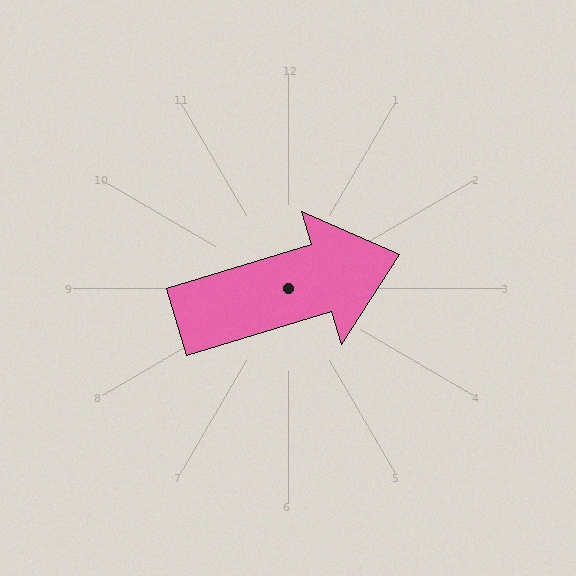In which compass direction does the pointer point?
East.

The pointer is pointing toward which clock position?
Roughly 2 o'clock.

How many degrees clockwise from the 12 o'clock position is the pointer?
Approximately 73 degrees.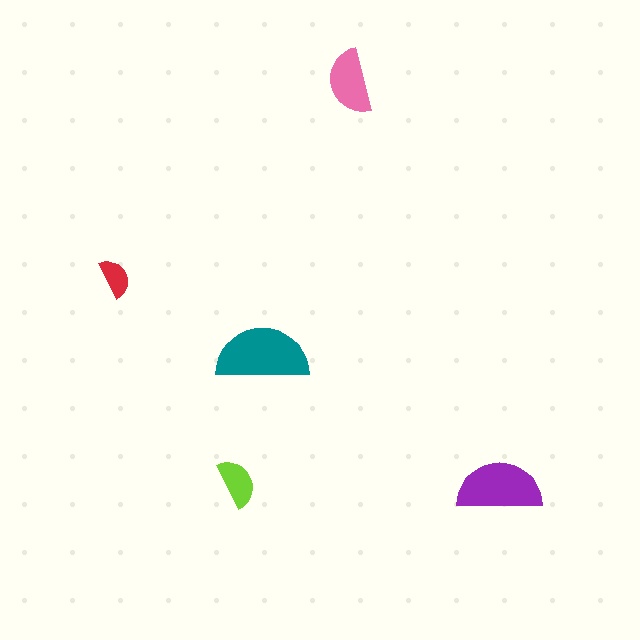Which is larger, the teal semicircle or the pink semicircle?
The teal one.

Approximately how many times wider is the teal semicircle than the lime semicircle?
About 2 times wider.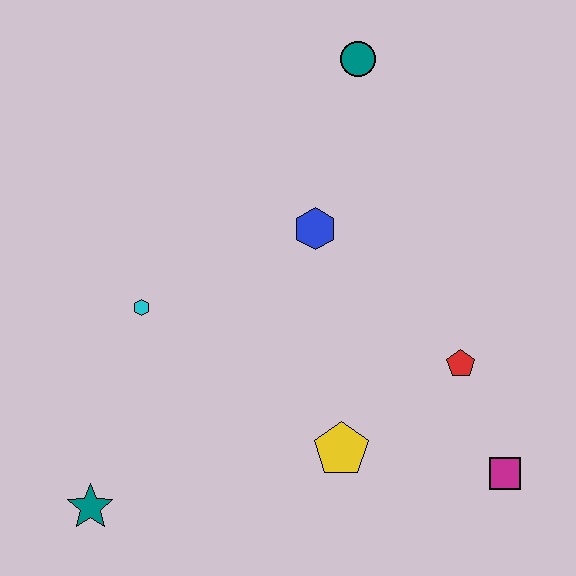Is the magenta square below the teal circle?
Yes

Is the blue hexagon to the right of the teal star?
Yes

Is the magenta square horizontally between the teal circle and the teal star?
No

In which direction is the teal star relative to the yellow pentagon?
The teal star is to the left of the yellow pentagon.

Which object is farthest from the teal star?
The teal circle is farthest from the teal star.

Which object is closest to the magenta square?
The red pentagon is closest to the magenta square.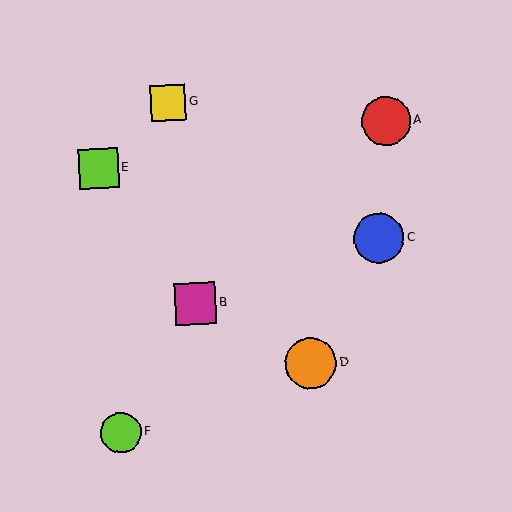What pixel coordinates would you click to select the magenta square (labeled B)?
Click at (195, 304) to select the magenta square B.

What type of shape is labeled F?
Shape F is a lime circle.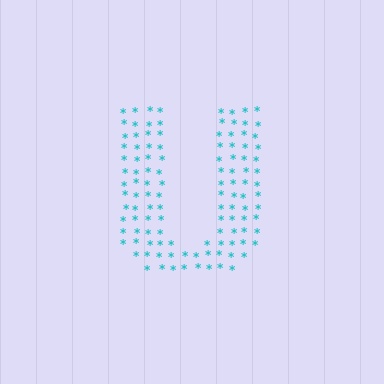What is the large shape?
The large shape is the letter U.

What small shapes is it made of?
It is made of small asterisks.